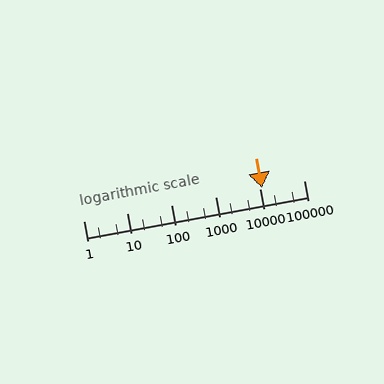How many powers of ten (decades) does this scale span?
The scale spans 5 decades, from 1 to 100000.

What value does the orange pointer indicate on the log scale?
The pointer indicates approximately 11000.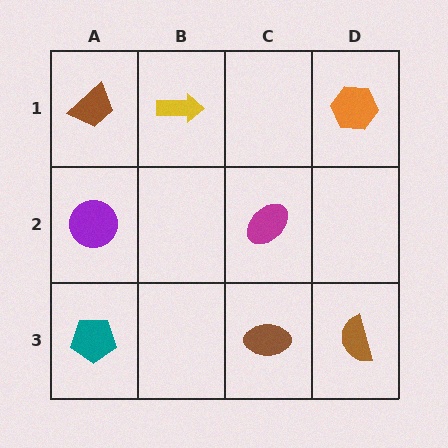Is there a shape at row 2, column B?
No, that cell is empty.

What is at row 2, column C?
A magenta ellipse.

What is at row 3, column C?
A brown ellipse.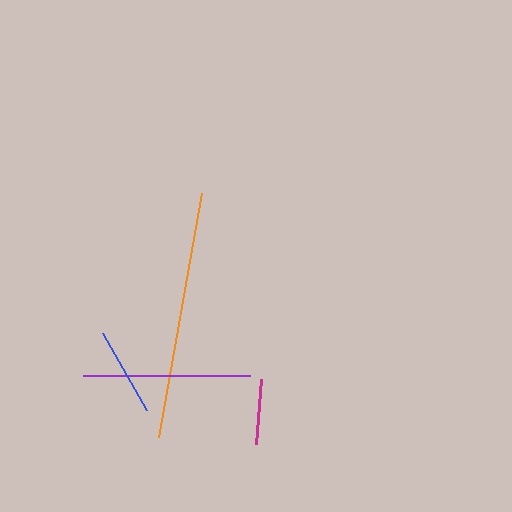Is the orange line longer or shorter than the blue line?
The orange line is longer than the blue line.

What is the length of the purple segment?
The purple segment is approximately 167 pixels long.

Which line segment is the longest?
The orange line is the longest at approximately 247 pixels.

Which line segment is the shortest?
The magenta line is the shortest at approximately 65 pixels.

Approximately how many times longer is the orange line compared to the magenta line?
The orange line is approximately 3.8 times the length of the magenta line.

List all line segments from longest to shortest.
From longest to shortest: orange, purple, blue, magenta.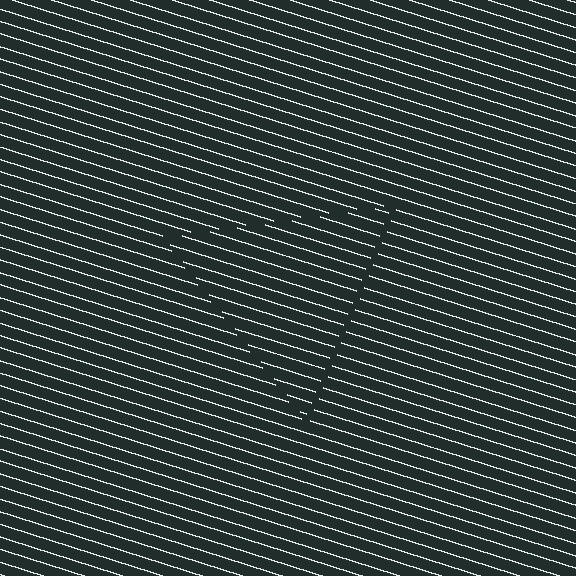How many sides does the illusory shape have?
3 sides — the line-ends trace a triangle.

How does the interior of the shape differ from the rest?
The interior of the shape contains the same grating, shifted by half a period — the contour is defined by the phase discontinuity where line-ends from the inner and outer gratings abut.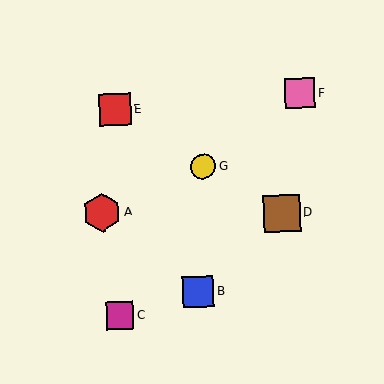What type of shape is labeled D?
Shape D is a brown square.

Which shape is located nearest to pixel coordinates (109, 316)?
The magenta square (labeled C) at (120, 316) is nearest to that location.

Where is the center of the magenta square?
The center of the magenta square is at (120, 316).